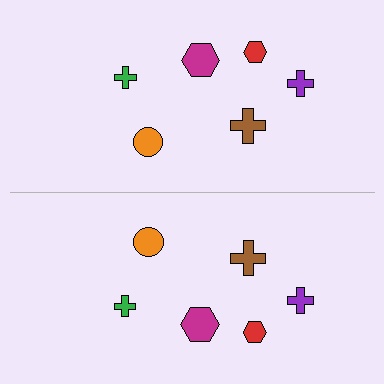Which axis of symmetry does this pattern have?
The pattern has a horizontal axis of symmetry running through the center of the image.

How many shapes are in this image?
There are 12 shapes in this image.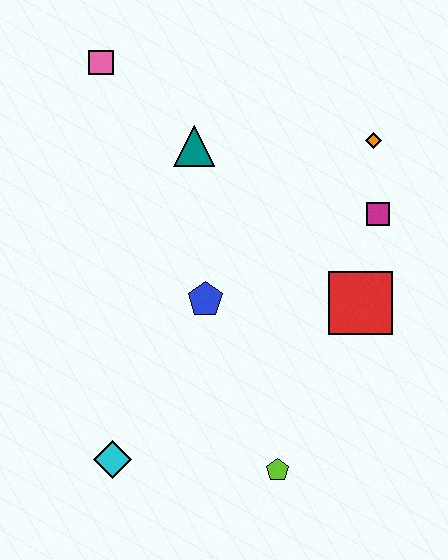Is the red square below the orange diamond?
Yes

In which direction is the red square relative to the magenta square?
The red square is below the magenta square.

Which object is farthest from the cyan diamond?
The orange diamond is farthest from the cyan diamond.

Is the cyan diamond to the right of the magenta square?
No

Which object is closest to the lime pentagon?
The cyan diamond is closest to the lime pentagon.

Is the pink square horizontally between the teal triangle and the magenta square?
No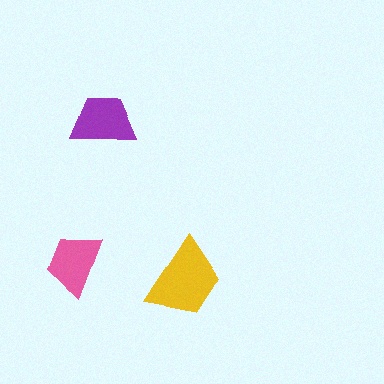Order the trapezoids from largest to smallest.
the yellow one, the purple one, the pink one.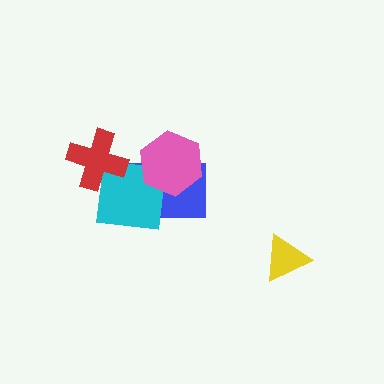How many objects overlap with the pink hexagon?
2 objects overlap with the pink hexagon.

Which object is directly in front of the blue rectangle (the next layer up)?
The cyan square is directly in front of the blue rectangle.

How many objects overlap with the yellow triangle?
0 objects overlap with the yellow triangle.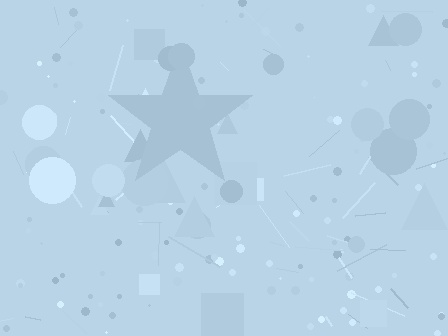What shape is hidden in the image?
A star is hidden in the image.